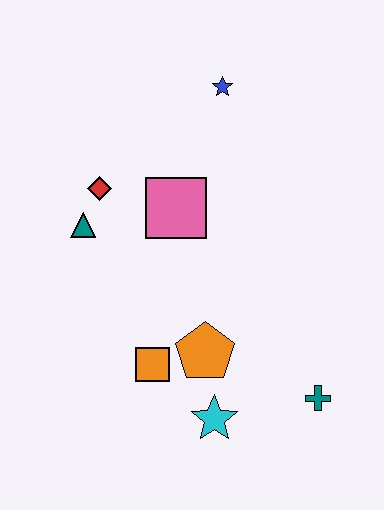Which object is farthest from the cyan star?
The blue star is farthest from the cyan star.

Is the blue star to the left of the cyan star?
No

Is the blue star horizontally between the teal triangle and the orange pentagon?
No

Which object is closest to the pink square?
The red diamond is closest to the pink square.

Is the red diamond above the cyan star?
Yes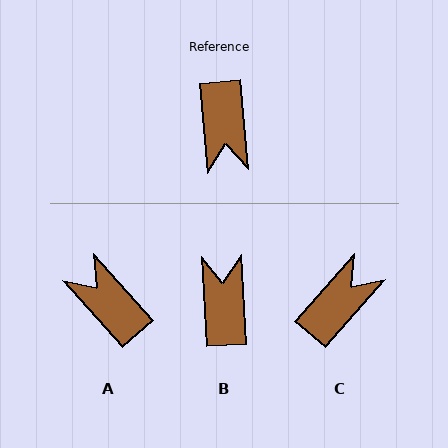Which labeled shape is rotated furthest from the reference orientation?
B, about 178 degrees away.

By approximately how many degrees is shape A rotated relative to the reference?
Approximately 143 degrees clockwise.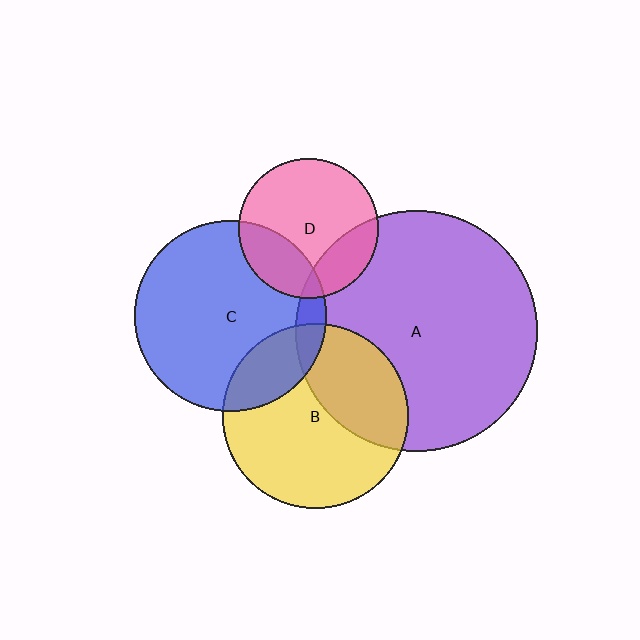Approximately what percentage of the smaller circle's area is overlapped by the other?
Approximately 10%.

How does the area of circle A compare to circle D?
Approximately 3.0 times.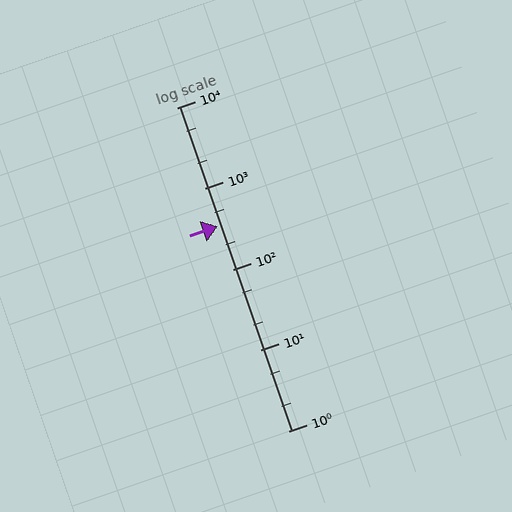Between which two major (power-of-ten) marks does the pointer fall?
The pointer is between 100 and 1000.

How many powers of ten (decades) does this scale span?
The scale spans 4 decades, from 1 to 10000.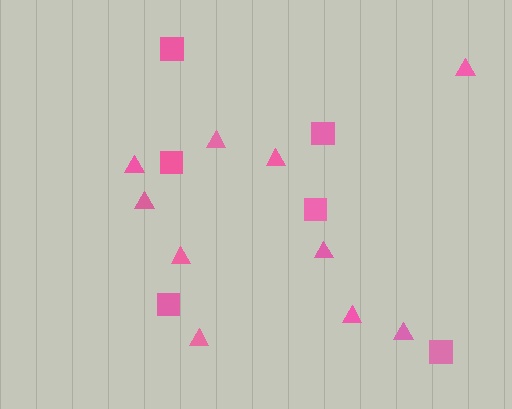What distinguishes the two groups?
There are 2 groups: one group of squares (6) and one group of triangles (10).